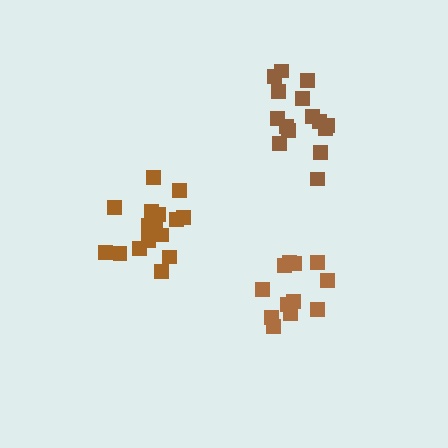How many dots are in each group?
Group 1: 15 dots, Group 2: 12 dots, Group 3: 18 dots (45 total).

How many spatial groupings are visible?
There are 3 spatial groupings.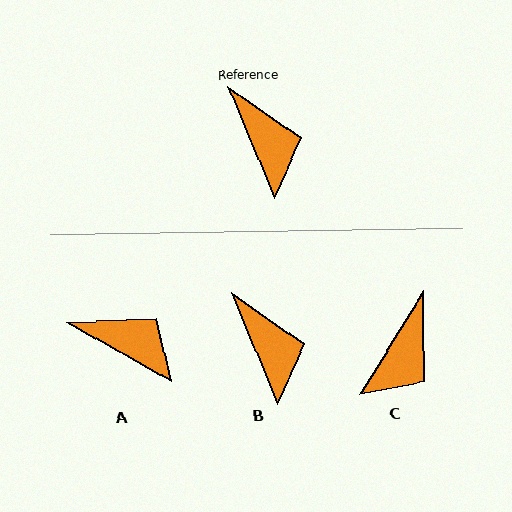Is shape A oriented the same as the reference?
No, it is off by about 37 degrees.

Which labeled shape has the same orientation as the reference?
B.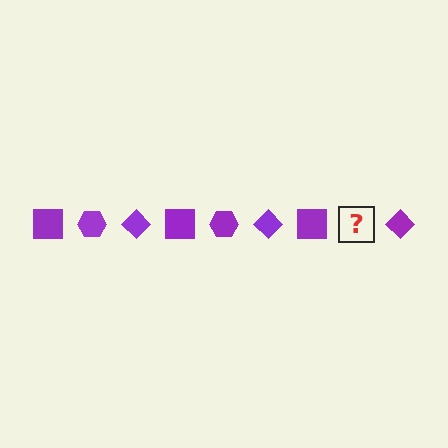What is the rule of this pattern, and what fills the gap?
The rule is that the pattern cycles through square, hexagon, diamond shapes in purple. The gap should be filled with a purple hexagon.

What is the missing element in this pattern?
The missing element is a purple hexagon.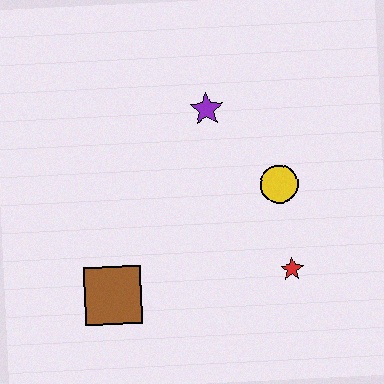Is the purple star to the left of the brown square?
No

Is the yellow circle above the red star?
Yes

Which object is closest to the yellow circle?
The red star is closest to the yellow circle.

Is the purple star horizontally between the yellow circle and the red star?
No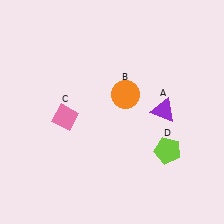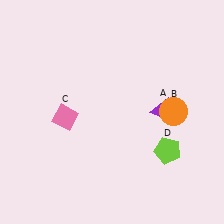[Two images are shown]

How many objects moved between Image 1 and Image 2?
1 object moved between the two images.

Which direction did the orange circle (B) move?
The orange circle (B) moved right.